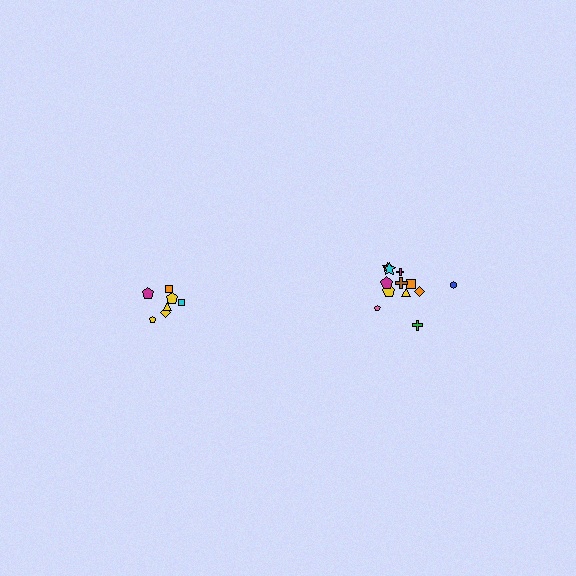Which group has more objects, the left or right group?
The right group.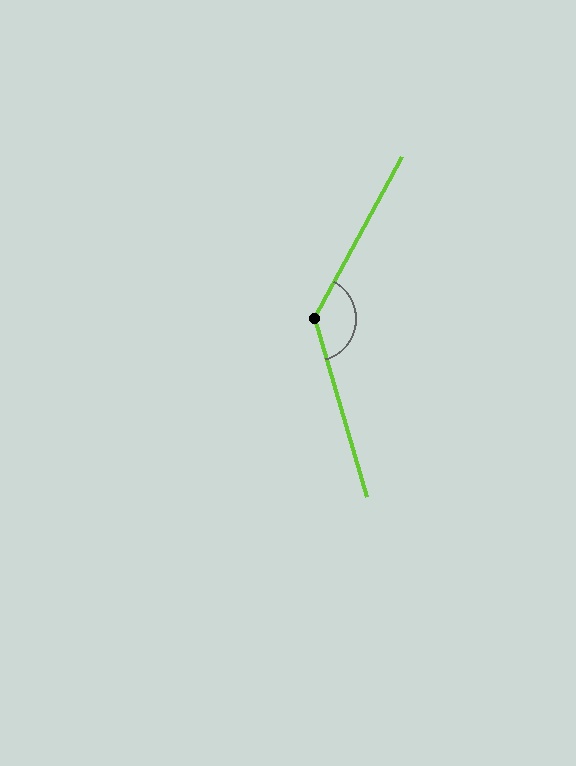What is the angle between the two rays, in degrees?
Approximately 135 degrees.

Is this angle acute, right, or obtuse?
It is obtuse.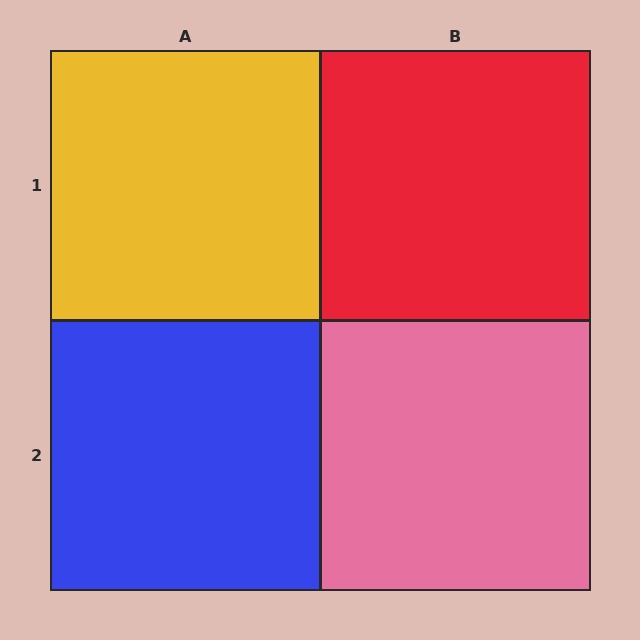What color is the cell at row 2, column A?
Blue.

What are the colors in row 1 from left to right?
Yellow, red.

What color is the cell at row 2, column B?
Pink.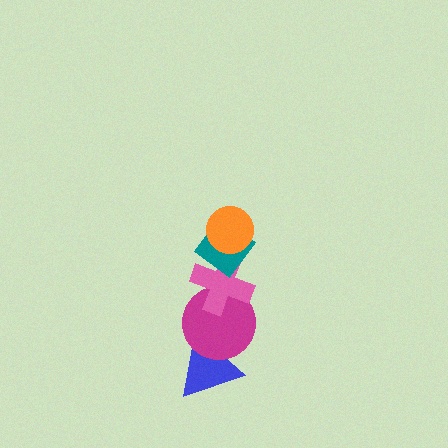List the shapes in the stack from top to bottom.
From top to bottom: the orange circle, the teal diamond, the pink cross, the magenta circle, the blue triangle.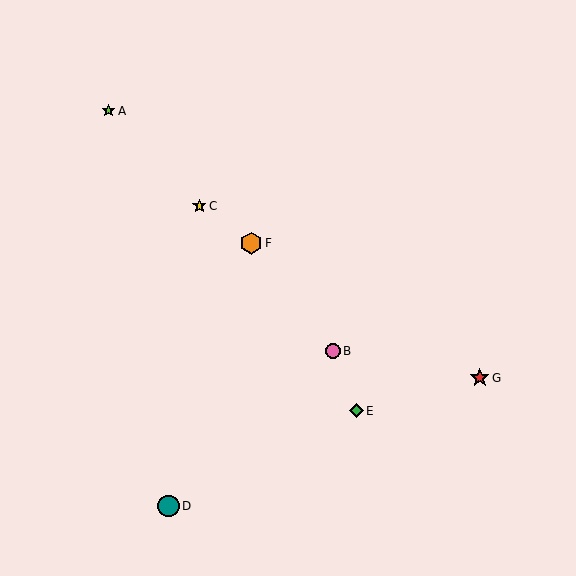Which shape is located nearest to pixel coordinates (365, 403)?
The green diamond (labeled E) at (356, 411) is nearest to that location.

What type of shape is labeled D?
Shape D is a teal circle.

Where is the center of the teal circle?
The center of the teal circle is at (168, 506).